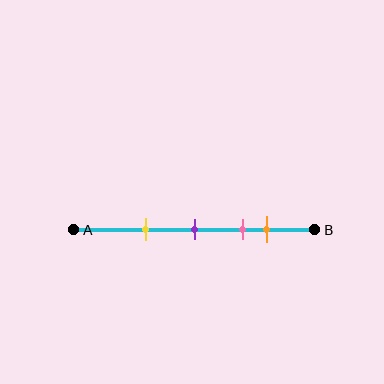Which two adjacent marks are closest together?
The pink and orange marks are the closest adjacent pair.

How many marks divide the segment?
There are 4 marks dividing the segment.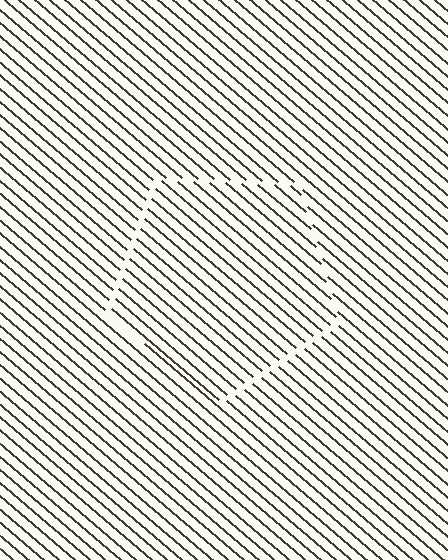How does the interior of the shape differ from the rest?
The interior of the shape contains the same grating, shifted by half a period — the contour is defined by the phase discontinuity where line-ends from the inner and outer gratings abut.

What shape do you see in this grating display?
An illusory pentagon. The interior of the shape contains the same grating, shifted by half a period — the contour is defined by the phase discontinuity where line-ends from the inner and outer gratings abut.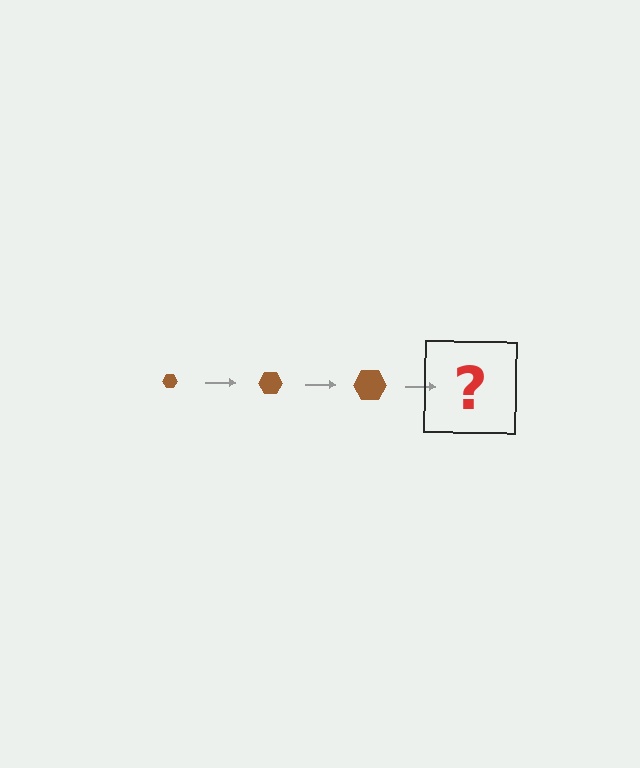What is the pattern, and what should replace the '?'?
The pattern is that the hexagon gets progressively larger each step. The '?' should be a brown hexagon, larger than the previous one.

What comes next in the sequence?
The next element should be a brown hexagon, larger than the previous one.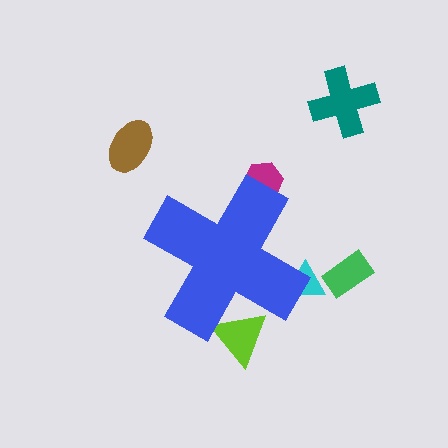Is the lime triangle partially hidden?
Yes, the lime triangle is partially hidden behind the blue cross.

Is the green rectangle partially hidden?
No, the green rectangle is fully visible.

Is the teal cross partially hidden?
No, the teal cross is fully visible.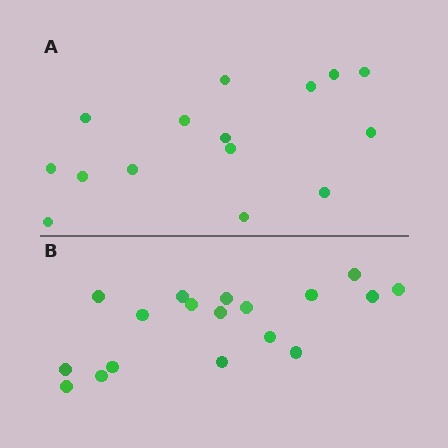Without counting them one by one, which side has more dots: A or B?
Region B (the bottom region) has more dots.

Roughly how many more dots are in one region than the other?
Region B has just a few more — roughly 2 or 3 more dots than region A.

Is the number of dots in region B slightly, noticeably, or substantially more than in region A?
Region B has only slightly more — the two regions are fairly close. The ratio is roughly 1.2 to 1.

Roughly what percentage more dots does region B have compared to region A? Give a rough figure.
About 20% more.